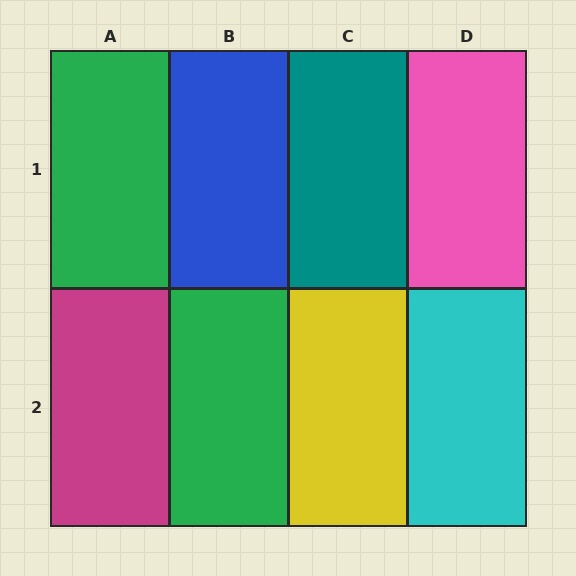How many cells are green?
2 cells are green.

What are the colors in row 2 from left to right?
Magenta, green, yellow, cyan.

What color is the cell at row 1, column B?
Blue.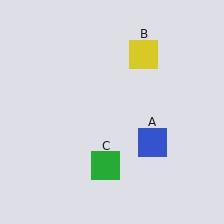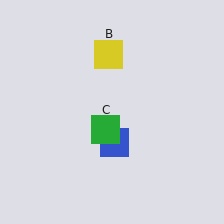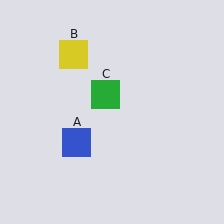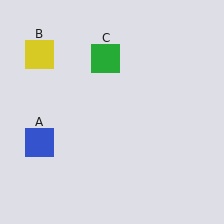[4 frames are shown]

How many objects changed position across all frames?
3 objects changed position: blue square (object A), yellow square (object B), green square (object C).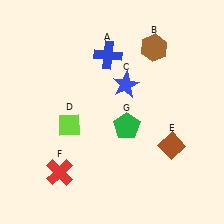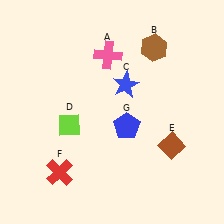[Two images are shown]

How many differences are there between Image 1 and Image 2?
There are 2 differences between the two images.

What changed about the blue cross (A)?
In Image 1, A is blue. In Image 2, it changed to pink.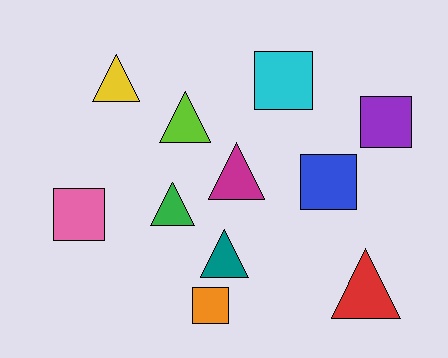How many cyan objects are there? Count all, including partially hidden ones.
There is 1 cyan object.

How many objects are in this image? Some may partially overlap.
There are 11 objects.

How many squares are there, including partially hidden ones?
There are 5 squares.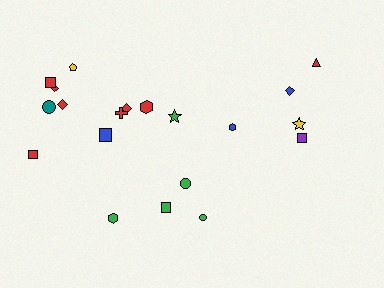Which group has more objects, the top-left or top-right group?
The top-left group.